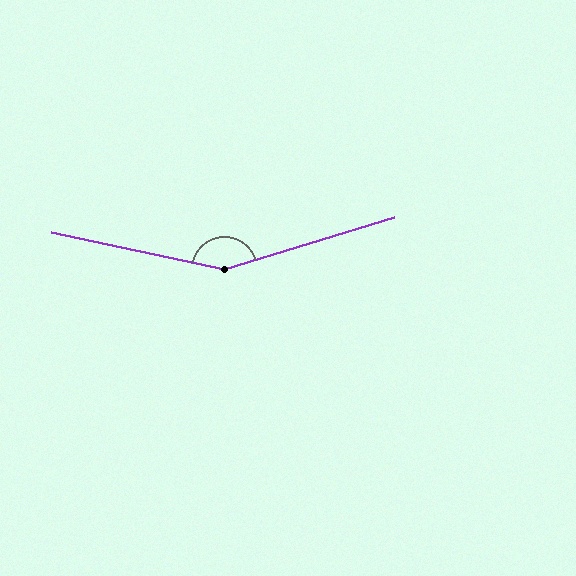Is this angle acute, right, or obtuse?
It is obtuse.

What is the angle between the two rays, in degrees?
Approximately 151 degrees.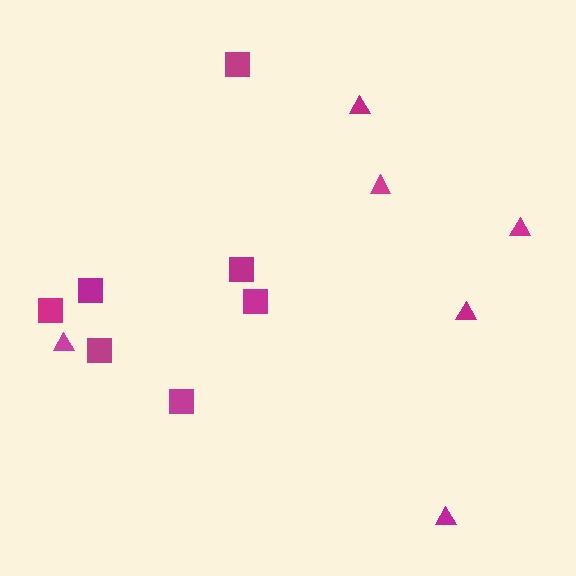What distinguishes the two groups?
There are 2 groups: one group of triangles (6) and one group of squares (7).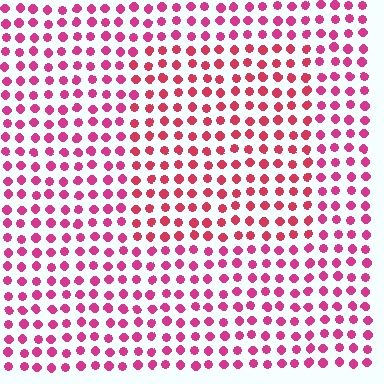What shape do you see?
I see a rectangle.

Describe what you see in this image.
The image is filled with small magenta elements in a uniform arrangement. A rectangle-shaped region is visible where the elements are tinted to a slightly different hue, forming a subtle color boundary.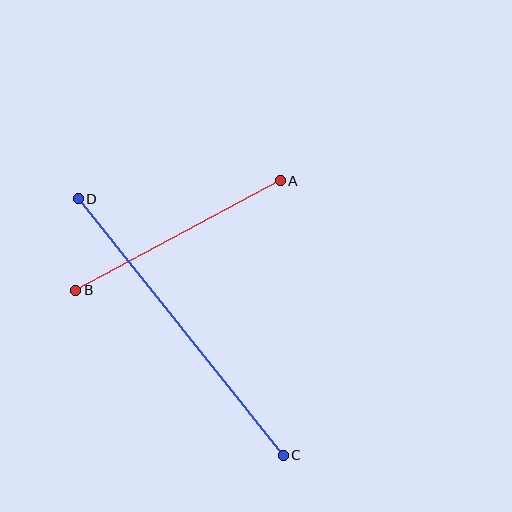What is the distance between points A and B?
The distance is approximately 232 pixels.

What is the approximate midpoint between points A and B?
The midpoint is at approximately (178, 235) pixels.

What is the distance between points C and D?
The distance is approximately 328 pixels.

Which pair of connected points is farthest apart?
Points C and D are farthest apart.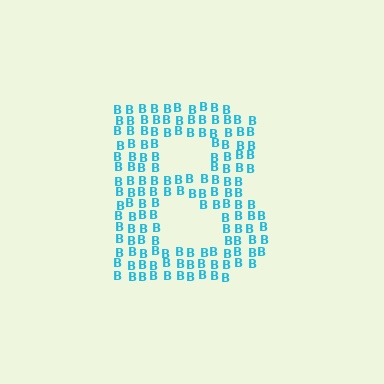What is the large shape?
The large shape is the letter B.